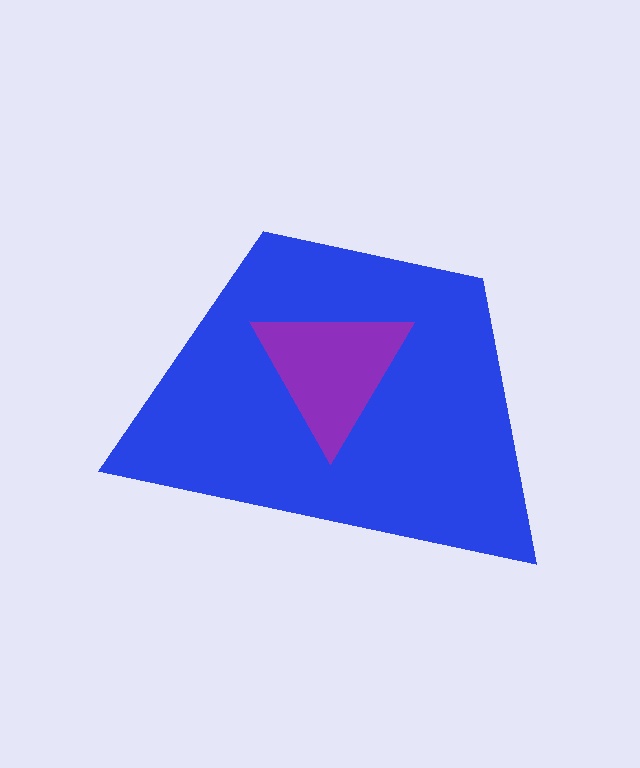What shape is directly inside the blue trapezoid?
The purple triangle.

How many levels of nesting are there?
2.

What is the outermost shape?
The blue trapezoid.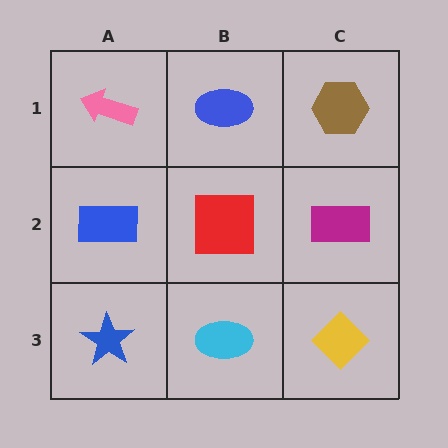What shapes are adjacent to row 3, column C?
A magenta rectangle (row 2, column C), a cyan ellipse (row 3, column B).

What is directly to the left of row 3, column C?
A cyan ellipse.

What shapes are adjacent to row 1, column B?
A red square (row 2, column B), a pink arrow (row 1, column A), a brown hexagon (row 1, column C).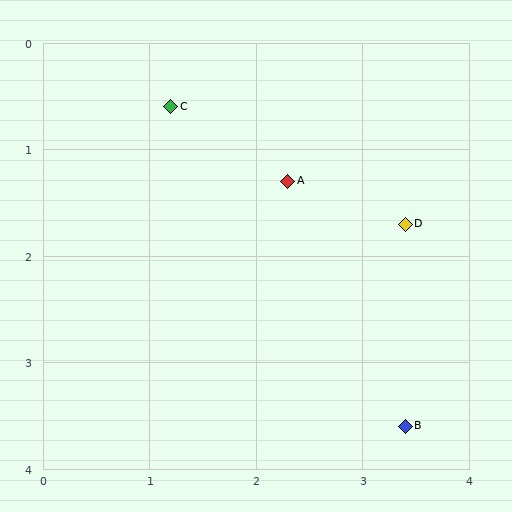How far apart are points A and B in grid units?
Points A and B are about 2.5 grid units apart.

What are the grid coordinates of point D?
Point D is at approximately (3.4, 1.7).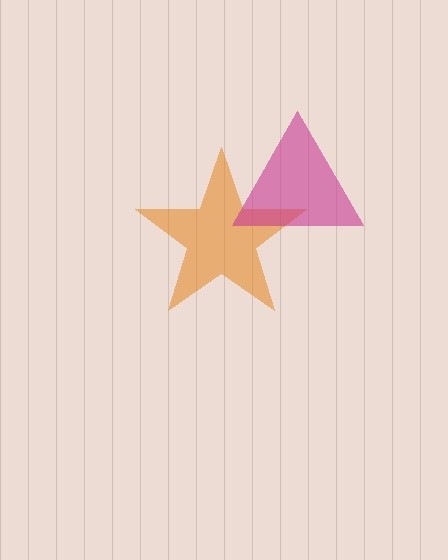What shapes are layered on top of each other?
The layered shapes are: an orange star, a magenta triangle.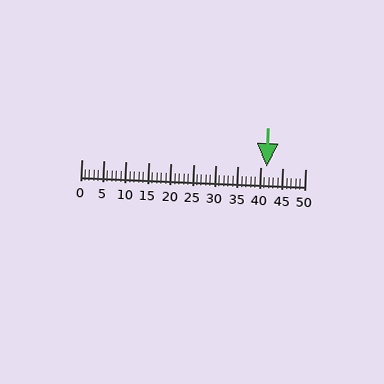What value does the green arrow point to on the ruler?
The green arrow points to approximately 42.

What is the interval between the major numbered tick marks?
The major tick marks are spaced 5 units apart.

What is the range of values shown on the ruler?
The ruler shows values from 0 to 50.